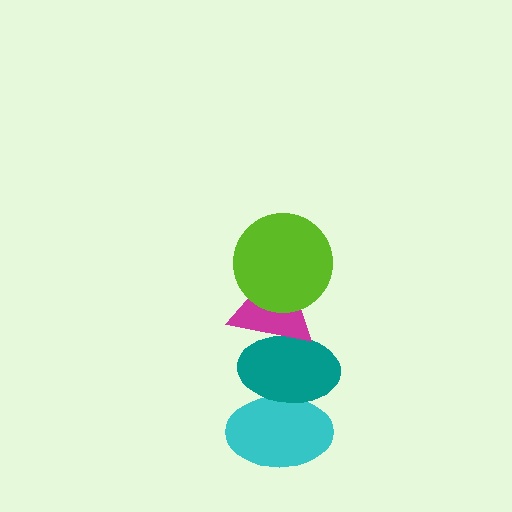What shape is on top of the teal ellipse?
The magenta triangle is on top of the teal ellipse.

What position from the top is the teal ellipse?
The teal ellipse is 3rd from the top.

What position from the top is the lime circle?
The lime circle is 1st from the top.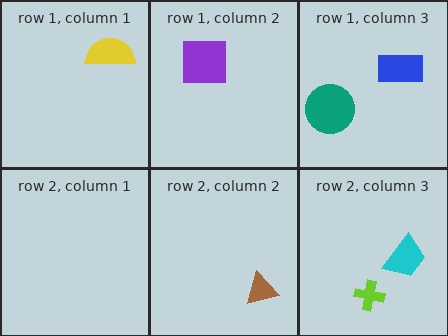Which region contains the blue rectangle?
The row 1, column 3 region.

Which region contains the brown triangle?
The row 2, column 2 region.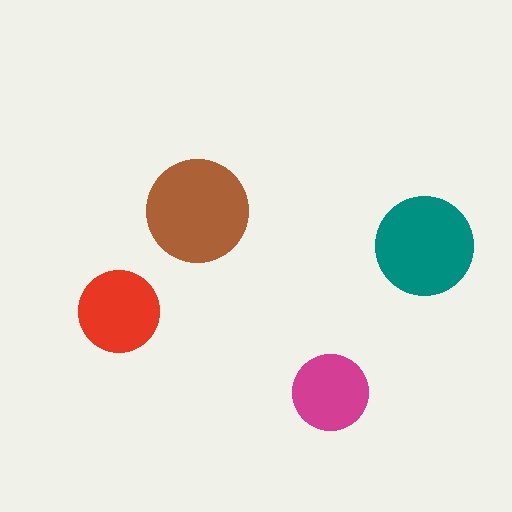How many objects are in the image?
There are 4 objects in the image.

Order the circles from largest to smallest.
the brown one, the teal one, the red one, the magenta one.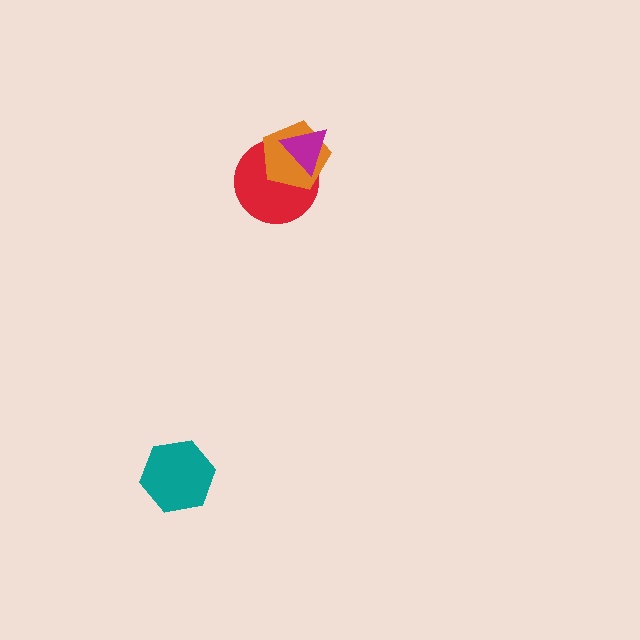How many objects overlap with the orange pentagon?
2 objects overlap with the orange pentagon.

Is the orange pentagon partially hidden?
Yes, it is partially covered by another shape.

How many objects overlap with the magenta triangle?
2 objects overlap with the magenta triangle.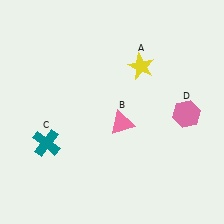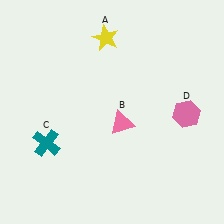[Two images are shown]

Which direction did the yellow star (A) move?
The yellow star (A) moved left.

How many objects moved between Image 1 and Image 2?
1 object moved between the two images.